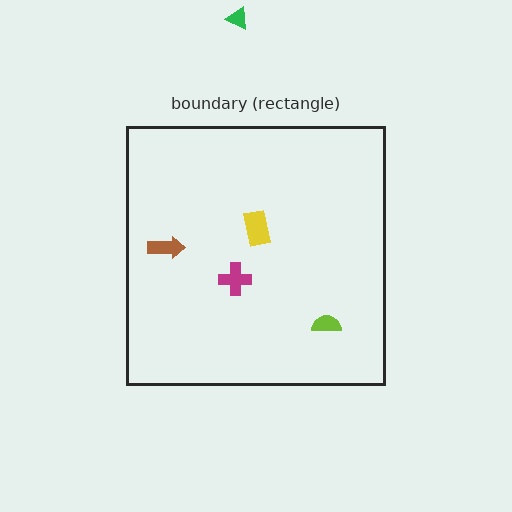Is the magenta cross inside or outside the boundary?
Inside.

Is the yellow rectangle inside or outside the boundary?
Inside.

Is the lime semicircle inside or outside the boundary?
Inside.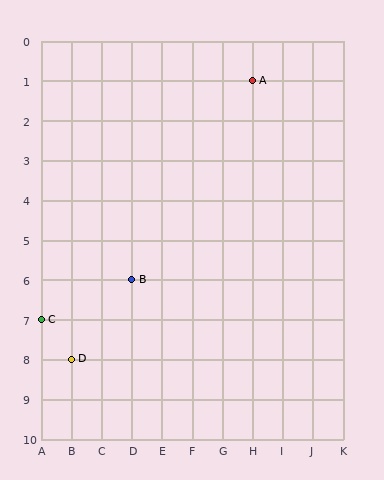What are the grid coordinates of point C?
Point C is at grid coordinates (A, 7).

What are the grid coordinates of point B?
Point B is at grid coordinates (D, 6).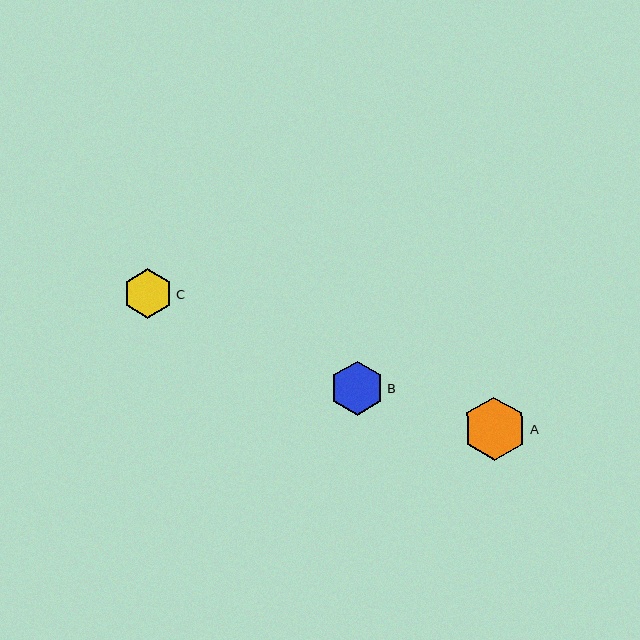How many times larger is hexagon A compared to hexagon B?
Hexagon A is approximately 1.2 times the size of hexagon B.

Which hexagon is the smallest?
Hexagon C is the smallest with a size of approximately 49 pixels.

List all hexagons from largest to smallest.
From largest to smallest: A, B, C.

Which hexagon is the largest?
Hexagon A is the largest with a size of approximately 63 pixels.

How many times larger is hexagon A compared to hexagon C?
Hexagon A is approximately 1.3 times the size of hexagon C.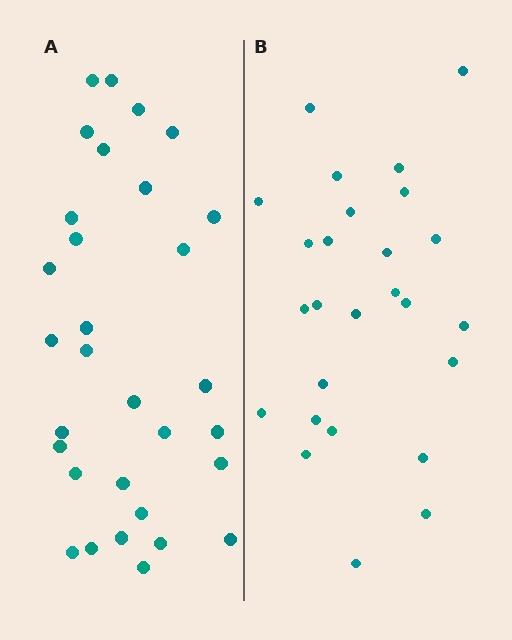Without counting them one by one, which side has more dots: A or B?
Region A (the left region) has more dots.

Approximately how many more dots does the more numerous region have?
Region A has about 5 more dots than region B.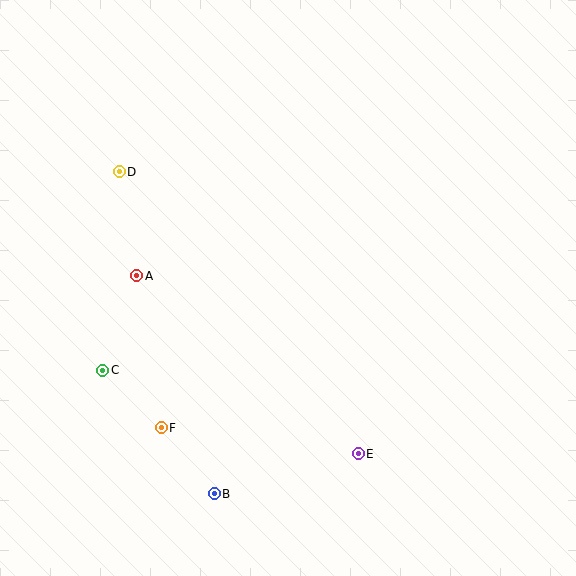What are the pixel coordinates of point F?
Point F is at (161, 428).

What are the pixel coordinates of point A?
Point A is at (137, 276).